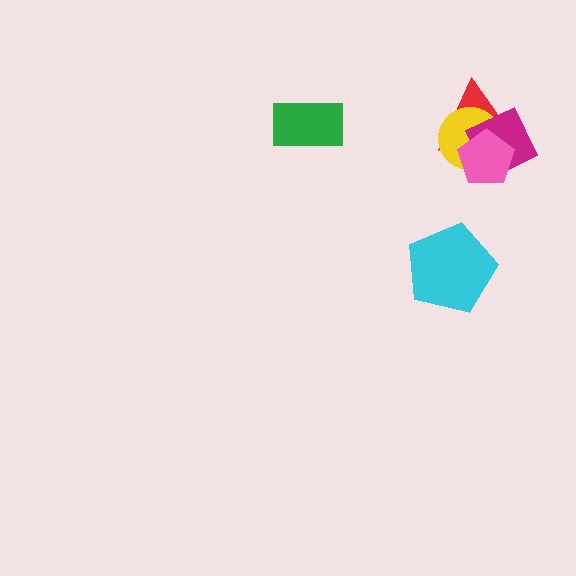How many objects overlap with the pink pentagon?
3 objects overlap with the pink pentagon.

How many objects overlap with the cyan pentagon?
0 objects overlap with the cyan pentagon.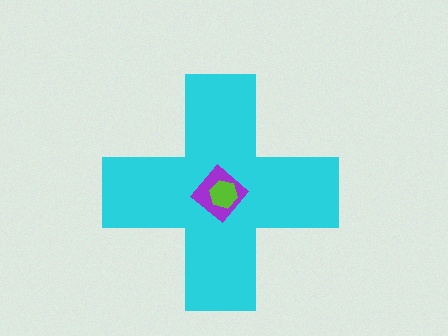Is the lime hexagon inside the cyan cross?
Yes.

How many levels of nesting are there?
3.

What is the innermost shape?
The lime hexagon.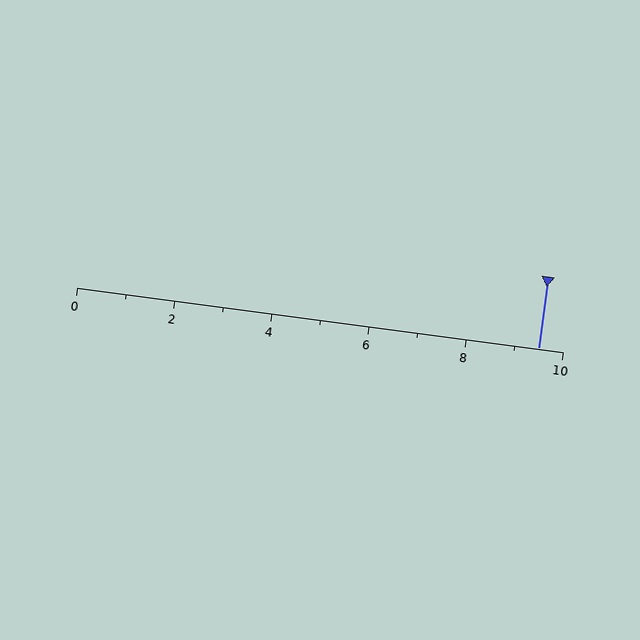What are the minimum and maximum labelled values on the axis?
The axis runs from 0 to 10.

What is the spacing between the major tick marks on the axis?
The major ticks are spaced 2 apart.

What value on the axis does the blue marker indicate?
The marker indicates approximately 9.5.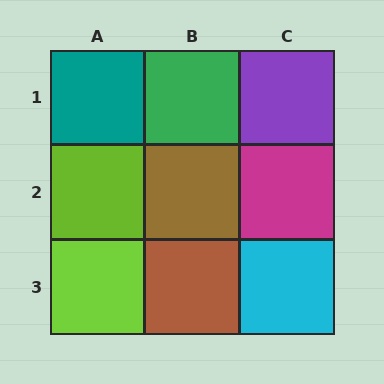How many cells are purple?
1 cell is purple.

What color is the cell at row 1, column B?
Green.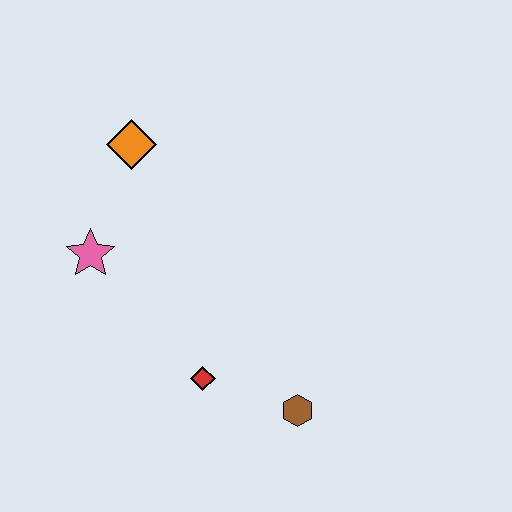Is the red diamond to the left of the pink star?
No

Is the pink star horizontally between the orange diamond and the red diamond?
No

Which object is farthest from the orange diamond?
The brown hexagon is farthest from the orange diamond.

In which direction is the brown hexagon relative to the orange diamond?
The brown hexagon is below the orange diamond.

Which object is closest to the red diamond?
The brown hexagon is closest to the red diamond.